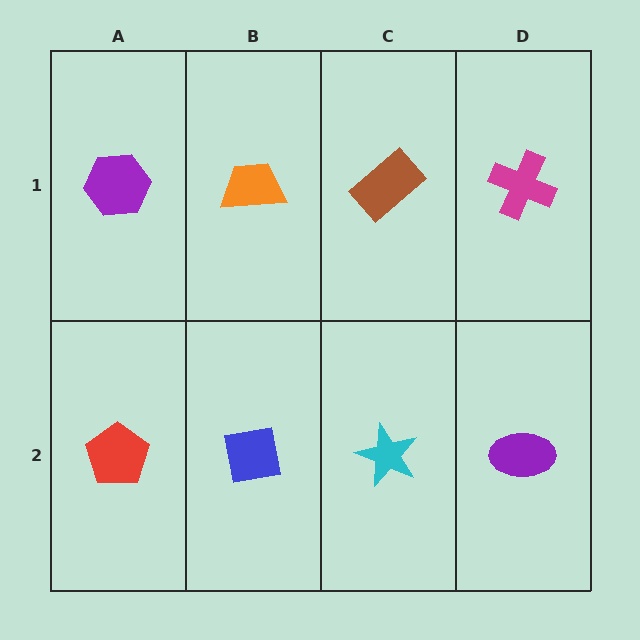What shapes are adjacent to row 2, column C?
A brown rectangle (row 1, column C), a blue square (row 2, column B), a purple ellipse (row 2, column D).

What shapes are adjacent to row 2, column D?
A magenta cross (row 1, column D), a cyan star (row 2, column C).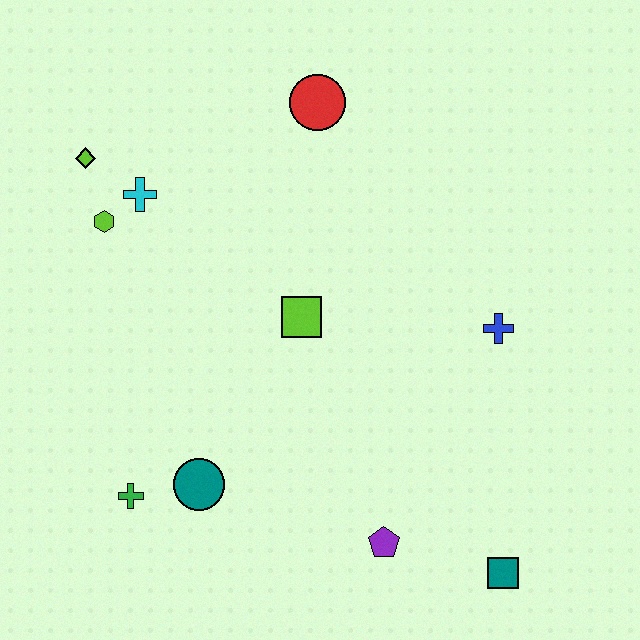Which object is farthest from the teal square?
The lime diamond is farthest from the teal square.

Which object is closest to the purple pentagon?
The teal square is closest to the purple pentagon.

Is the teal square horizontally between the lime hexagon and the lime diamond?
No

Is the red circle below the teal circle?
No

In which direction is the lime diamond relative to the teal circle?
The lime diamond is above the teal circle.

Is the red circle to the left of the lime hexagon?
No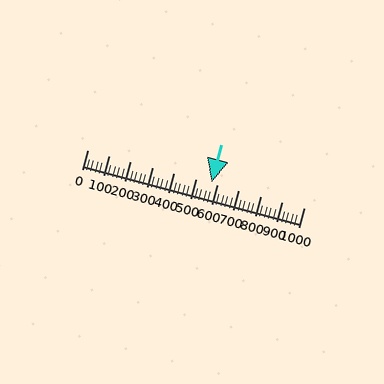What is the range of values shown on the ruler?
The ruler shows values from 0 to 1000.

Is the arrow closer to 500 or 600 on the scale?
The arrow is closer to 600.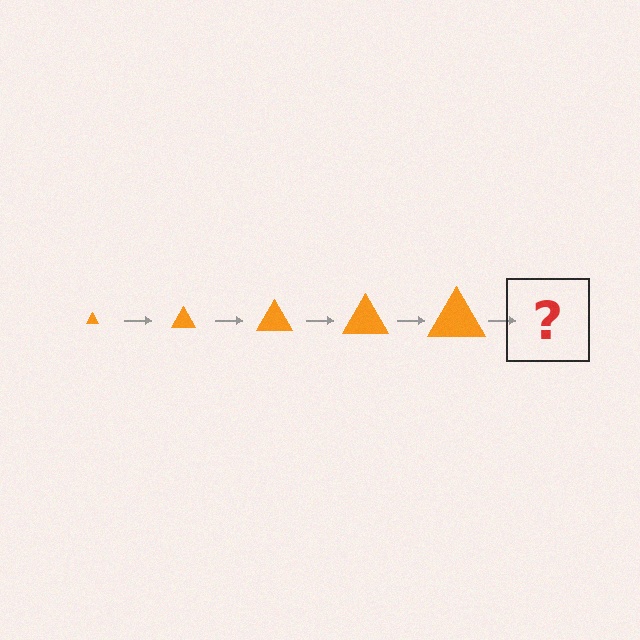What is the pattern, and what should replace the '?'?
The pattern is that the triangle gets progressively larger each step. The '?' should be an orange triangle, larger than the previous one.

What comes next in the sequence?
The next element should be an orange triangle, larger than the previous one.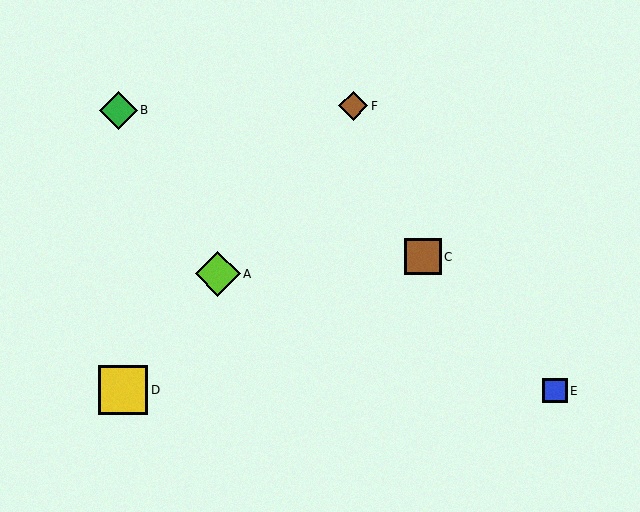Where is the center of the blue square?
The center of the blue square is at (555, 391).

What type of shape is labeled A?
Shape A is a lime diamond.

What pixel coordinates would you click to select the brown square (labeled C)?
Click at (423, 257) to select the brown square C.